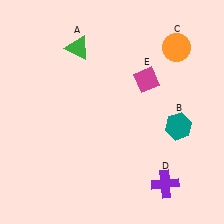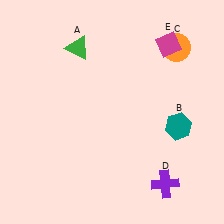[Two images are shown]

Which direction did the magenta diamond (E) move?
The magenta diamond (E) moved up.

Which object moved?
The magenta diamond (E) moved up.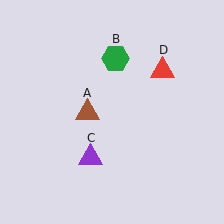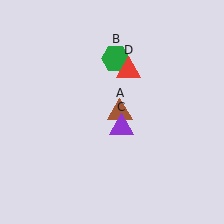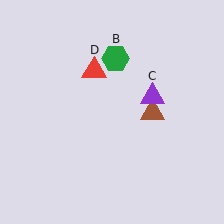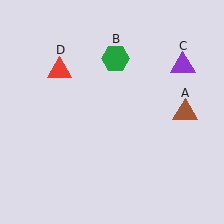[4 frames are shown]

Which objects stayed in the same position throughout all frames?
Green hexagon (object B) remained stationary.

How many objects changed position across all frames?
3 objects changed position: brown triangle (object A), purple triangle (object C), red triangle (object D).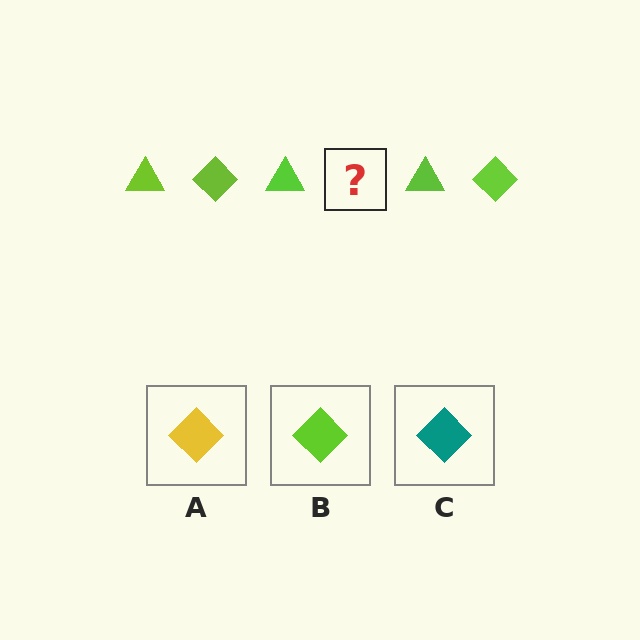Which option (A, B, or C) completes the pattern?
B.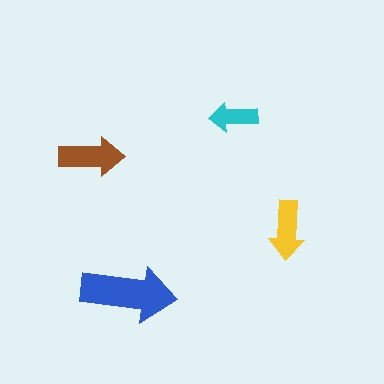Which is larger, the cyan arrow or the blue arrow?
The blue one.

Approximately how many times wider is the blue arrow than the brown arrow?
About 1.5 times wider.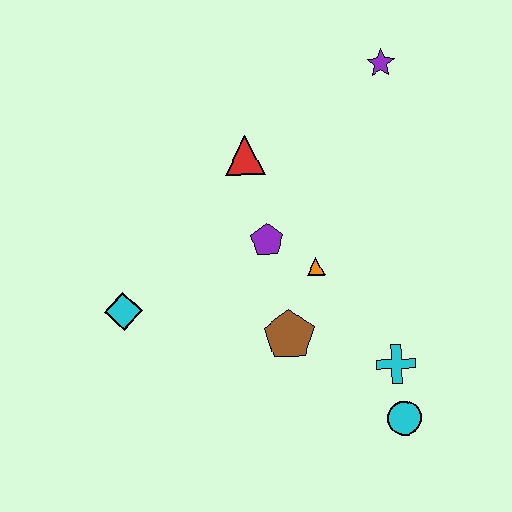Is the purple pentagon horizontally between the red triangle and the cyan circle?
Yes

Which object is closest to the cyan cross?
The cyan circle is closest to the cyan cross.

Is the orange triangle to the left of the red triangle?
No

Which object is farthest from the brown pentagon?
The purple star is farthest from the brown pentagon.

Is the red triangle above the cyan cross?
Yes